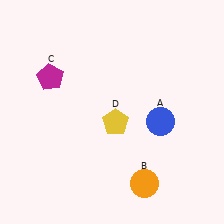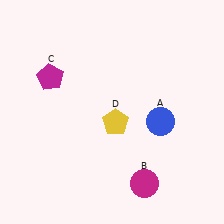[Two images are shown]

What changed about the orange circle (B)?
In Image 1, B is orange. In Image 2, it changed to magenta.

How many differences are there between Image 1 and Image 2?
There is 1 difference between the two images.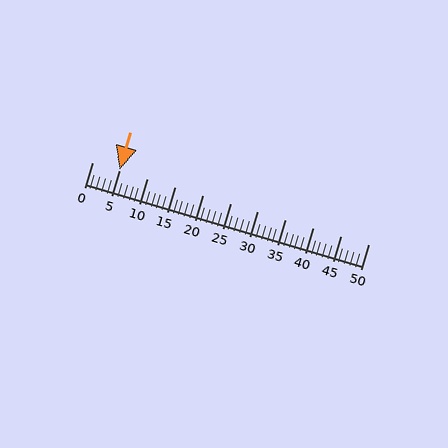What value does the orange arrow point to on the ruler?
The orange arrow points to approximately 5.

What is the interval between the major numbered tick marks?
The major tick marks are spaced 5 units apart.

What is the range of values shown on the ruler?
The ruler shows values from 0 to 50.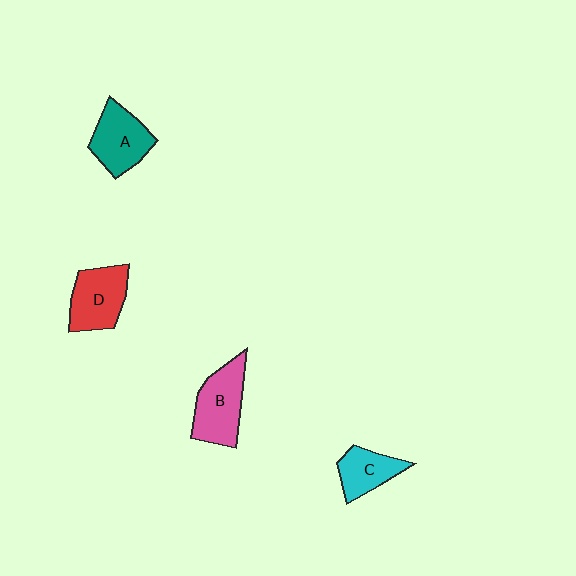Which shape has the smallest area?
Shape C (cyan).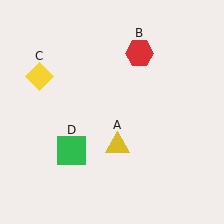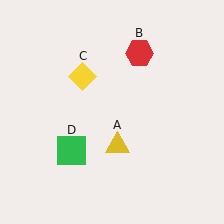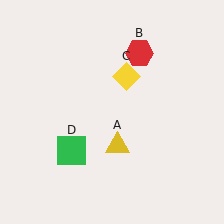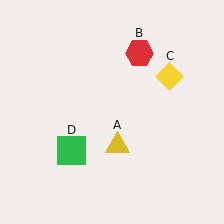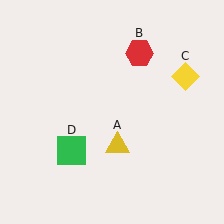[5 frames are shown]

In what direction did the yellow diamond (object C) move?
The yellow diamond (object C) moved right.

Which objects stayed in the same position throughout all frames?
Yellow triangle (object A) and red hexagon (object B) and green square (object D) remained stationary.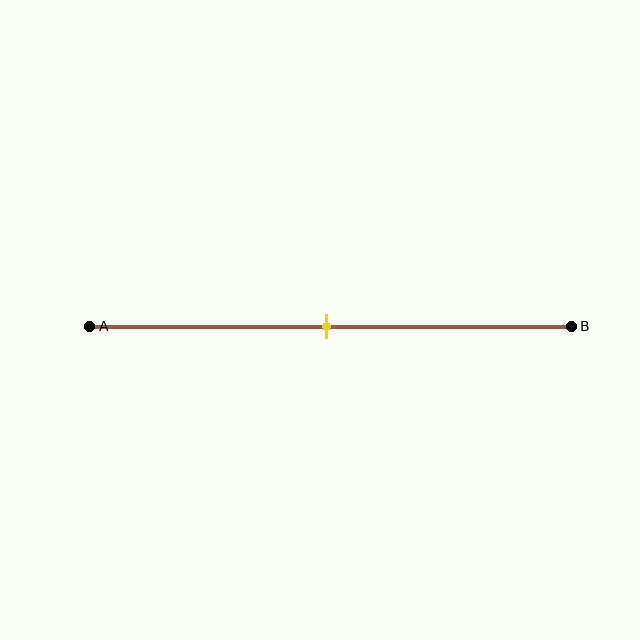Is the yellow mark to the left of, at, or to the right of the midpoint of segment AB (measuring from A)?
The yellow mark is approximately at the midpoint of segment AB.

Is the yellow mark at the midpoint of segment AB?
Yes, the mark is approximately at the midpoint.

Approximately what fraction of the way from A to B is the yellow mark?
The yellow mark is approximately 50% of the way from A to B.